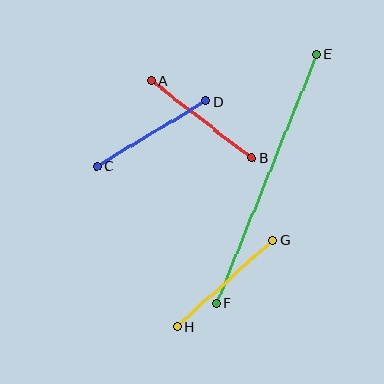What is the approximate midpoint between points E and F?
The midpoint is at approximately (267, 179) pixels.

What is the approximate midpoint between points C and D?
The midpoint is at approximately (152, 134) pixels.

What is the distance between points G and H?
The distance is approximately 129 pixels.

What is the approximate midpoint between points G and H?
The midpoint is at approximately (225, 283) pixels.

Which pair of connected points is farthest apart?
Points E and F are farthest apart.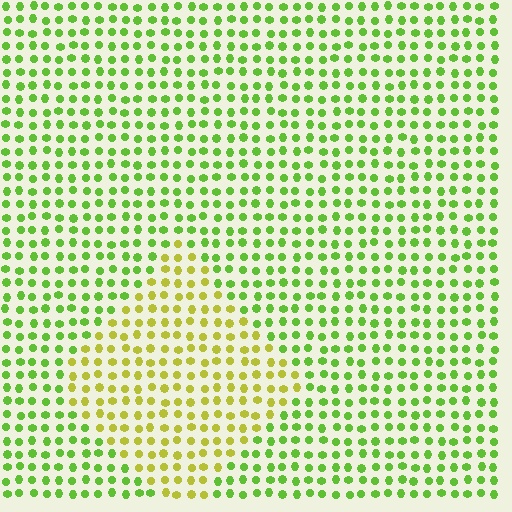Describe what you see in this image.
The image is filled with small lime elements in a uniform arrangement. A diamond-shaped region is visible where the elements are tinted to a slightly different hue, forming a subtle color boundary.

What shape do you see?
I see a diamond.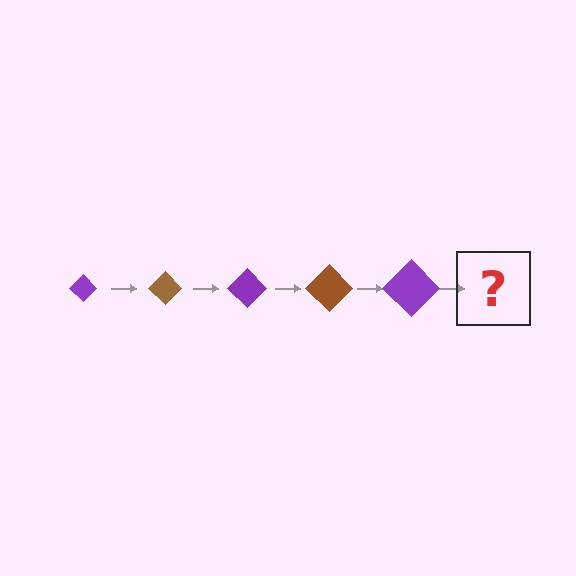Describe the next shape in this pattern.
It should be a brown diamond, larger than the previous one.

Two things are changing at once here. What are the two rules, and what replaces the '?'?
The two rules are that the diamond grows larger each step and the color cycles through purple and brown. The '?' should be a brown diamond, larger than the previous one.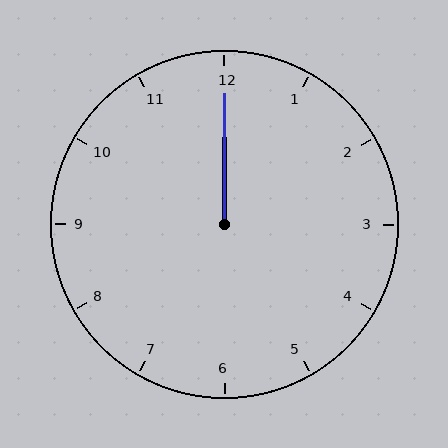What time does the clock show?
12:00.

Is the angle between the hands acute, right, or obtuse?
It is acute.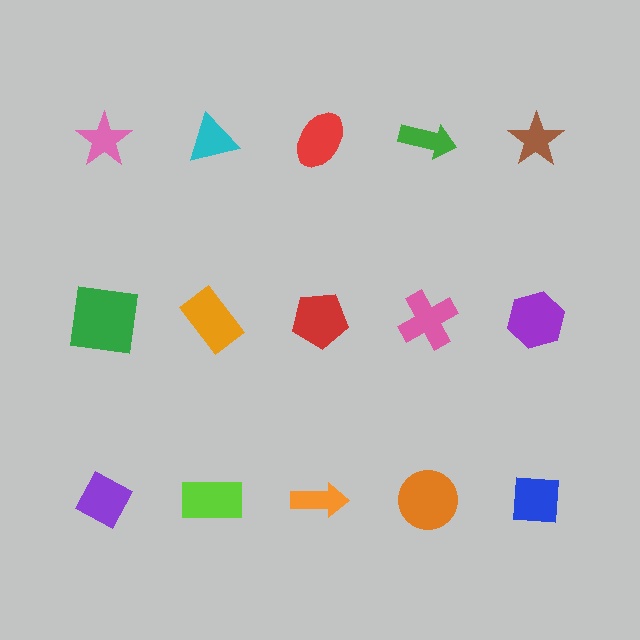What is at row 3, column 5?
A blue square.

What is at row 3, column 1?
A purple diamond.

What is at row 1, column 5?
A brown star.